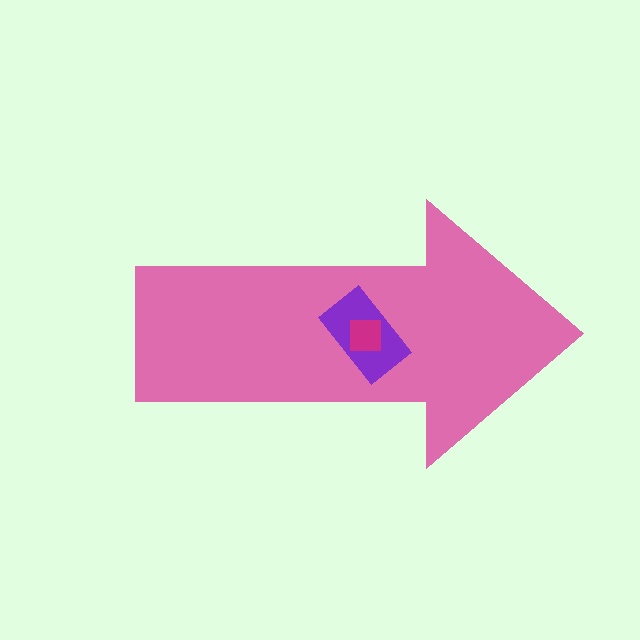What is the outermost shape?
The pink arrow.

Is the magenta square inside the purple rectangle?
Yes.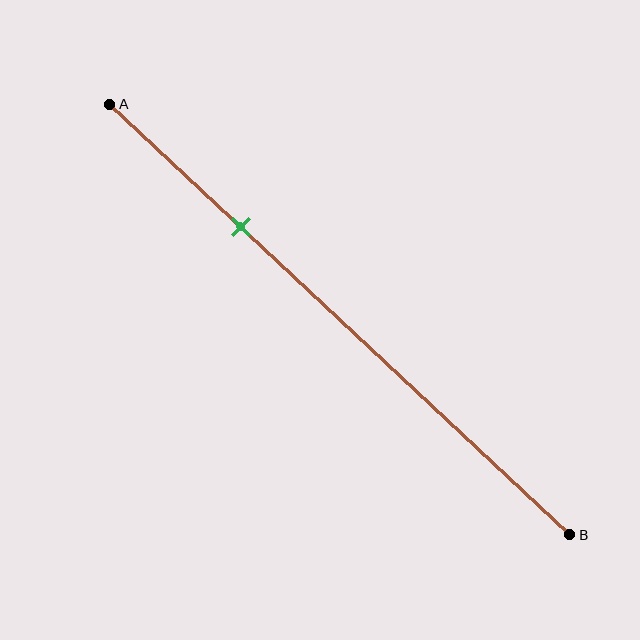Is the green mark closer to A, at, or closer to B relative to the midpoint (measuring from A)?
The green mark is closer to point A than the midpoint of segment AB.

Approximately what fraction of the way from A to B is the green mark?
The green mark is approximately 30% of the way from A to B.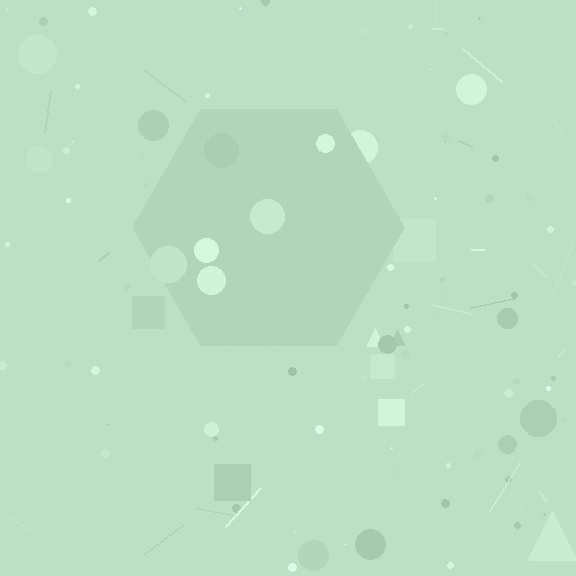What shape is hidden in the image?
A hexagon is hidden in the image.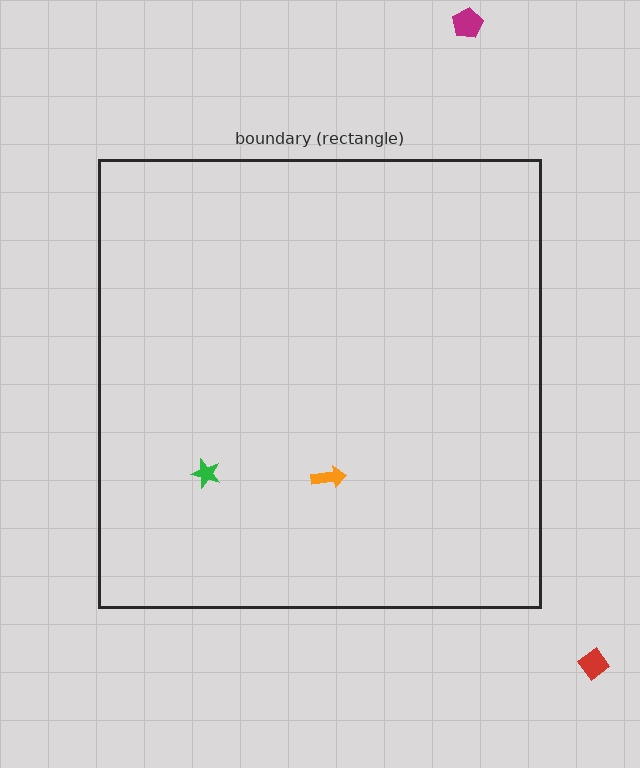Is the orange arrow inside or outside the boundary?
Inside.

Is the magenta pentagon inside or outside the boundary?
Outside.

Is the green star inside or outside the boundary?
Inside.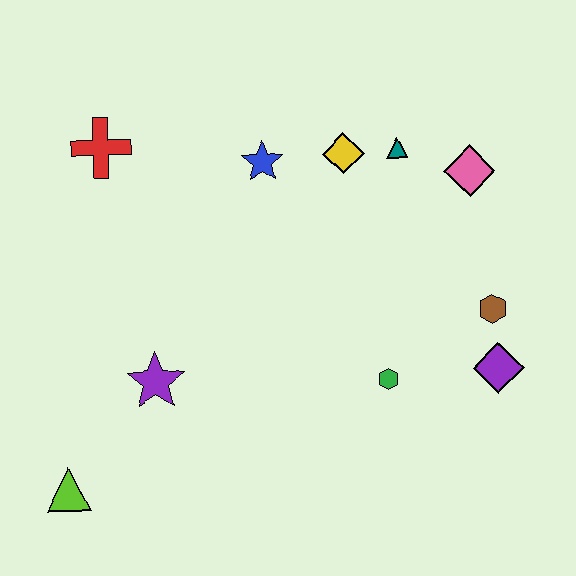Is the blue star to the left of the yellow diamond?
Yes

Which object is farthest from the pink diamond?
The lime triangle is farthest from the pink diamond.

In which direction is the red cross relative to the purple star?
The red cross is above the purple star.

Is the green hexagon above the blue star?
No